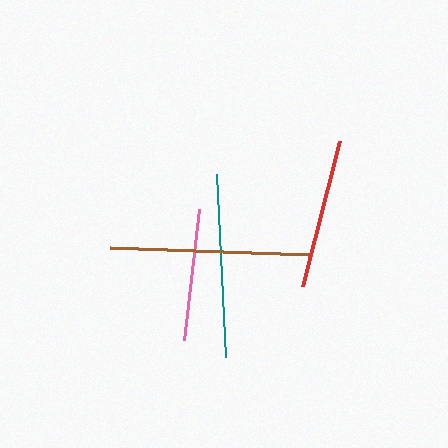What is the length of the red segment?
The red segment is approximately 150 pixels long.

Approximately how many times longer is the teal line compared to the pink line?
The teal line is approximately 1.4 times the length of the pink line.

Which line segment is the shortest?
The pink line is the shortest at approximately 132 pixels.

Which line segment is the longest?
The brown line is the longest at approximately 198 pixels.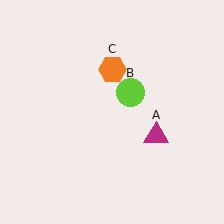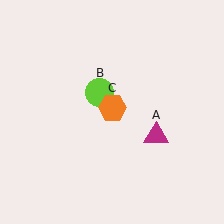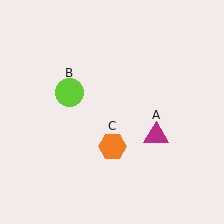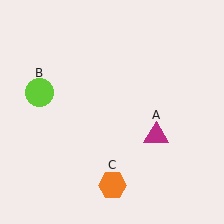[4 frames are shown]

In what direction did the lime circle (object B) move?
The lime circle (object B) moved left.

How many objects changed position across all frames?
2 objects changed position: lime circle (object B), orange hexagon (object C).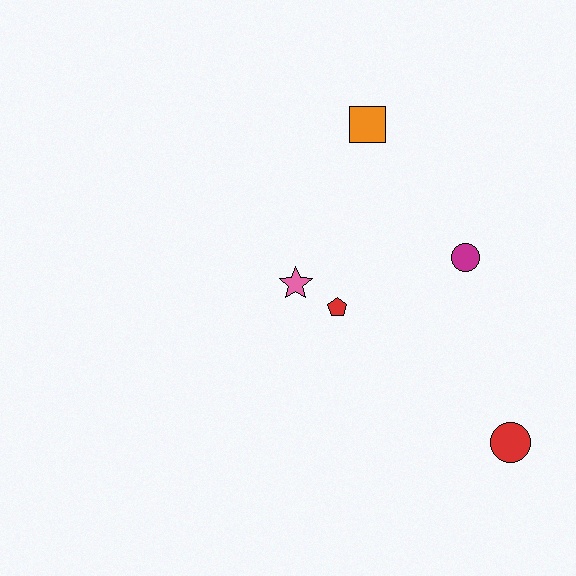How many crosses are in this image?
There are no crosses.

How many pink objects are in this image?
There is 1 pink object.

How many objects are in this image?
There are 5 objects.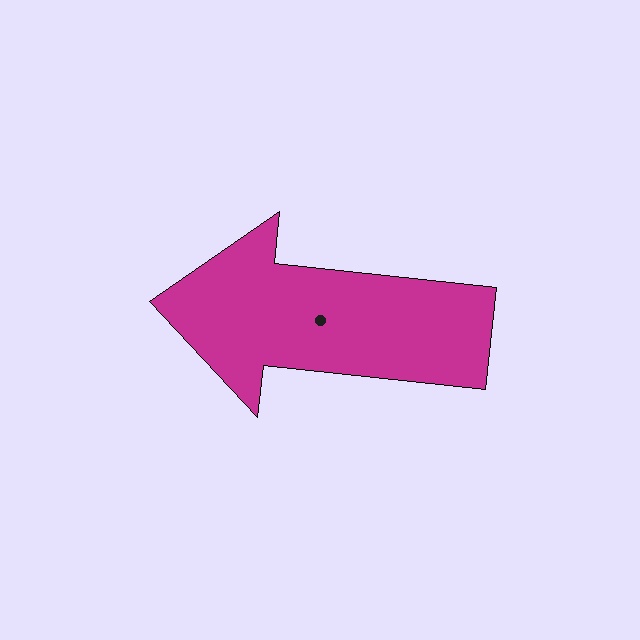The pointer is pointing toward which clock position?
Roughly 9 o'clock.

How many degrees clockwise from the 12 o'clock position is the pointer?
Approximately 276 degrees.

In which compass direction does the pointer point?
West.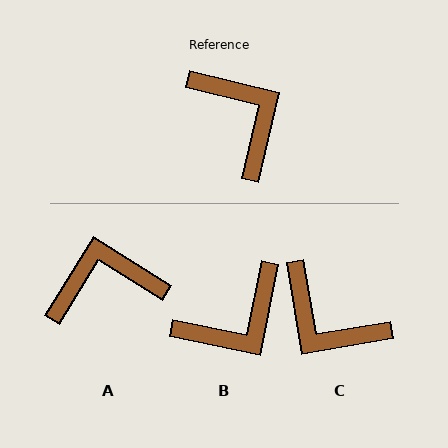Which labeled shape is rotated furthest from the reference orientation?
C, about 157 degrees away.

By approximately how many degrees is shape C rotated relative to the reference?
Approximately 157 degrees clockwise.